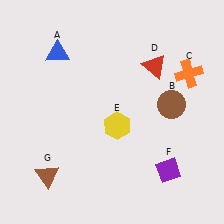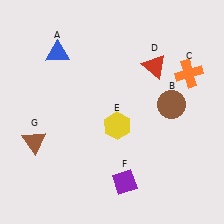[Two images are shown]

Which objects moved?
The objects that moved are: the purple diamond (F), the brown triangle (G).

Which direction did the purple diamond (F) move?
The purple diamond (F) moved left.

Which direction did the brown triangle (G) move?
The brown triangle (G) moved up.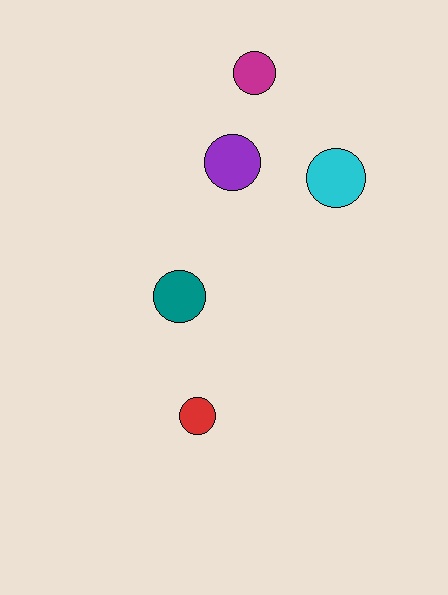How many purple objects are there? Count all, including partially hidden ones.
There is 1 purple object.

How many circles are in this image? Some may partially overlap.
There are 5 circles.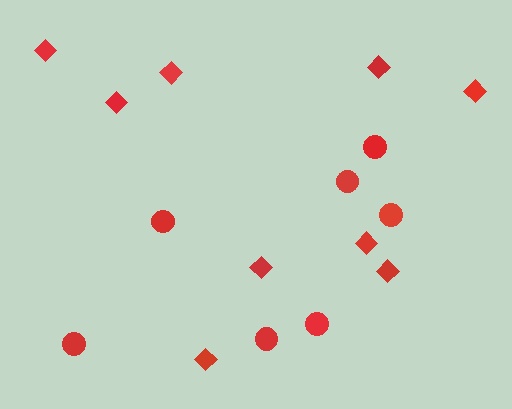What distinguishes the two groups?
There are 2 groups: one group of diamonds (9) and one group of circles (7).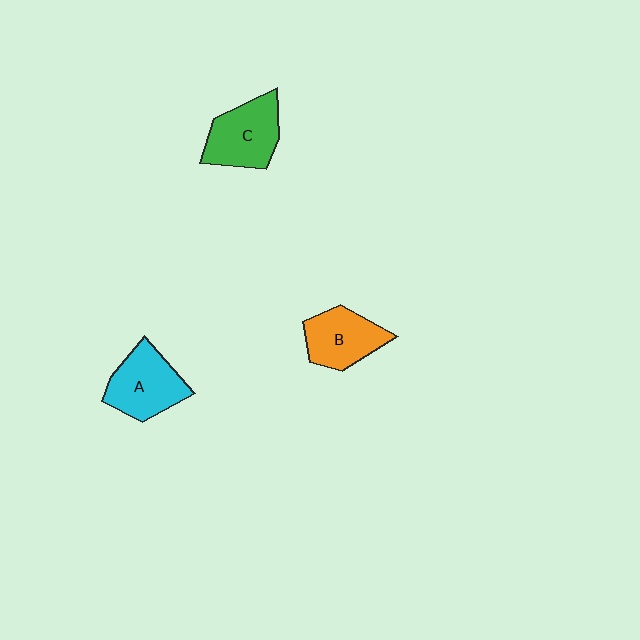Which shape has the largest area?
Shape C (green).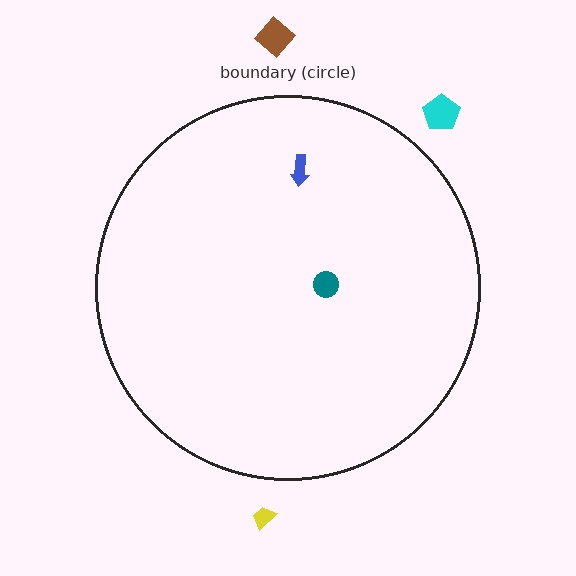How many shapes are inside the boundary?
2 inside, 3 outside.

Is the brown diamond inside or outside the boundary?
Outside.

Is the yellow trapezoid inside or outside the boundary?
Outside.